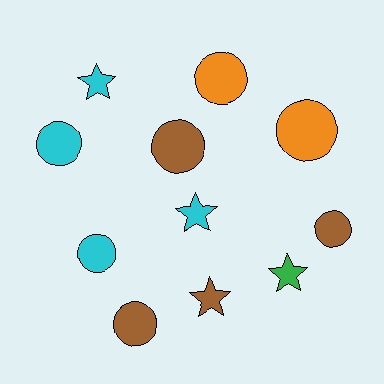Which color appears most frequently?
Brown, with 4 objects.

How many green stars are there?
There is 1 green star.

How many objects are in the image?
There are 11 objects.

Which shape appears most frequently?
Circle, with 7 objects.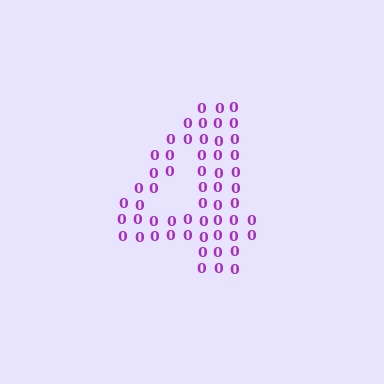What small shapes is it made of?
It is made of small digit 0's.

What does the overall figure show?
The overall figure shows the digit 4.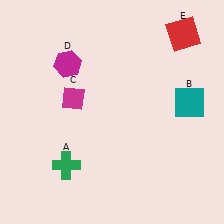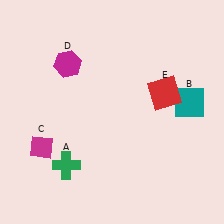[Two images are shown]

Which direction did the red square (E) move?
The red square (E) moved down.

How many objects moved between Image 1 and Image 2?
2 objects moved between the two images.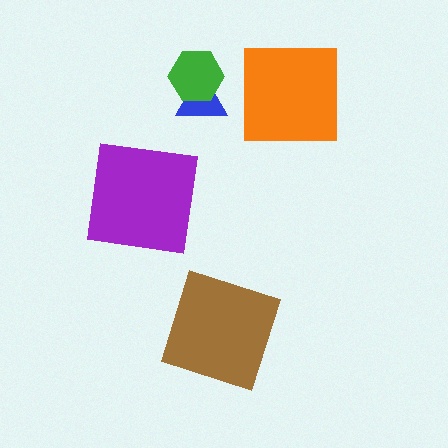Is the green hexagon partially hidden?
No, no other shape covers it.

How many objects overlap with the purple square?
0 objects overlap with the purple square.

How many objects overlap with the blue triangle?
1 object overlaps with the blue triangle.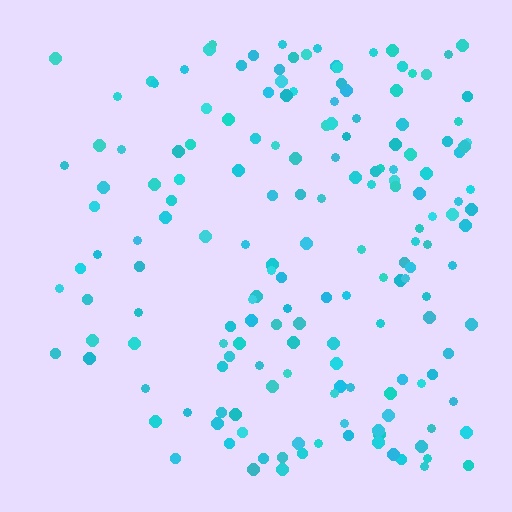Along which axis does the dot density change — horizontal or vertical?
Horizontal.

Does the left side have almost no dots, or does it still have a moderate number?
Still a moderate number, just noticeably fewer than the right.